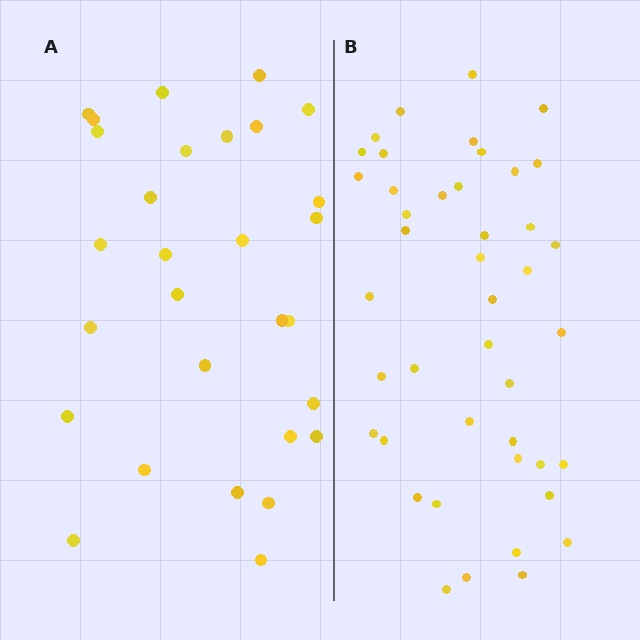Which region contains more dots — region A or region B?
Region B (the right region) has more dots.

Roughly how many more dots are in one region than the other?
Region B has approximately 15 more dots than region A.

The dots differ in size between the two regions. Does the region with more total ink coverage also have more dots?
No. Region A has more total ink coverage because its dots are larger, but region B actually contains more individual dots. Total area can be misleading — the number of items is what matters here.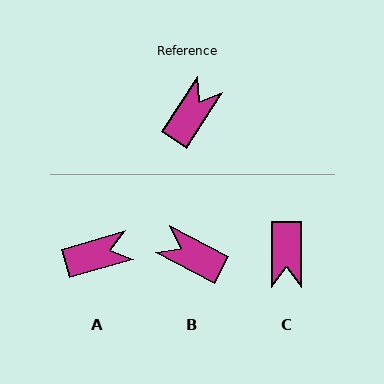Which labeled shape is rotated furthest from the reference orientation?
C, about 147 degrees away.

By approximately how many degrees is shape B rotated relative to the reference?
Approximately 95 degrees counter-clockwise.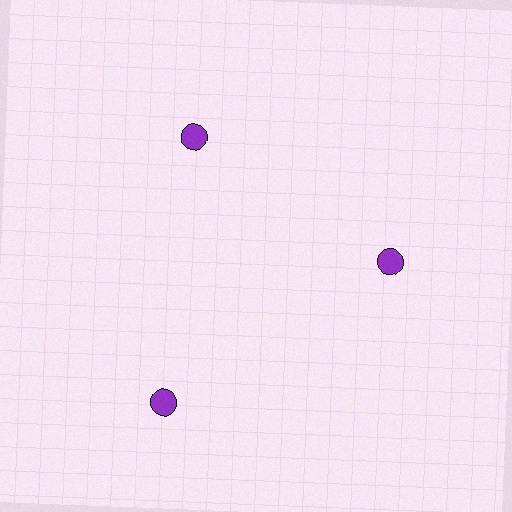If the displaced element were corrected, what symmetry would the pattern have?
It would have 3-fold rotational symmetry — the pattern would map onto itself every 120 degrees.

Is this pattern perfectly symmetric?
No. The 3 purple circles are arranged in a ring, but one element near the 7 o'clock position is pushed outward from the center, breaking the 3-fold rotational symmetry.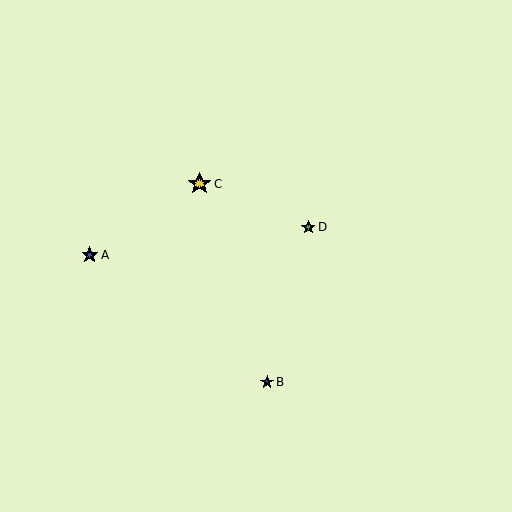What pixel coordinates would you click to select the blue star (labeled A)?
Click at (90, 255) to select the blue star A.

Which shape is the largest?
The yellow star (labeled C) is the largest.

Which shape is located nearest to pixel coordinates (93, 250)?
The blue star (labeled A) at (90, 255) is nearest to that location.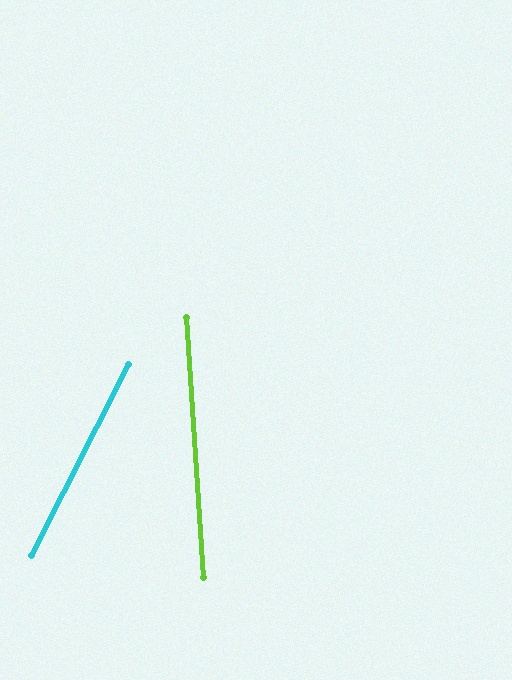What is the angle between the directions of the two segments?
Approximately 31 degrees.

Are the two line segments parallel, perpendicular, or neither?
Neither parallel nor perpendicular — they differ by about 31°.